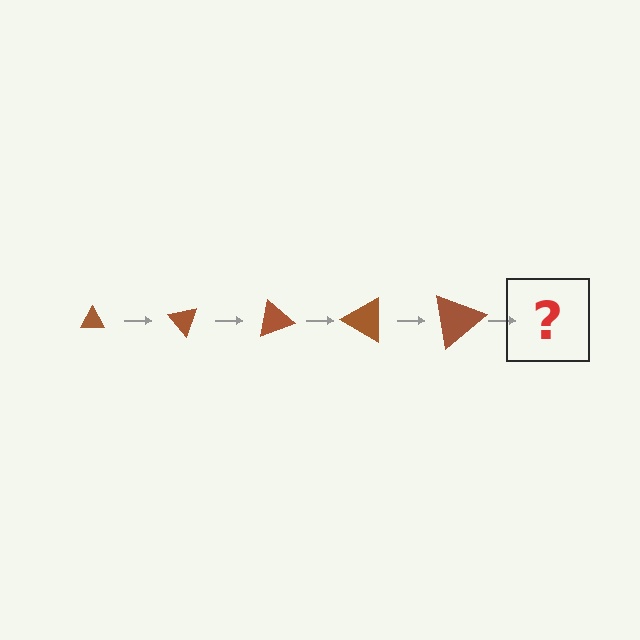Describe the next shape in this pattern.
It should be a triangle, larger than the previous one and rotated 250 degrees from the start.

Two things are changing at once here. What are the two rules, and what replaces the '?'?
The two rules are that the triangle grows larger each step and it rotates 50 degrees each step. The '?' should be a triangle, larger than the previous one and rotated 250 degrees from the start.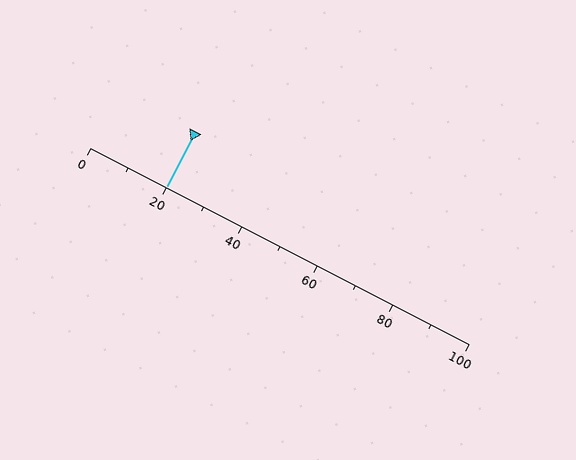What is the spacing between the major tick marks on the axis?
The major ticks are spaced 20 apart.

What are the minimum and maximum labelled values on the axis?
The axis runs from 0 to 100.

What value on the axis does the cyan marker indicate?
The marker indicates approximately 20.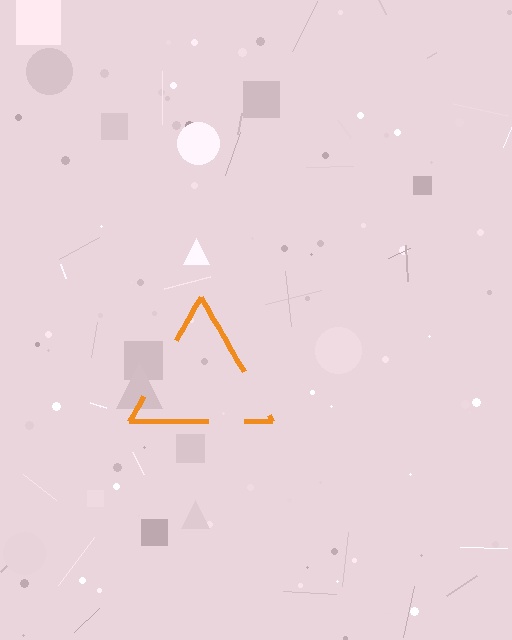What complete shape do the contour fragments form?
The contour fragments form a triangle.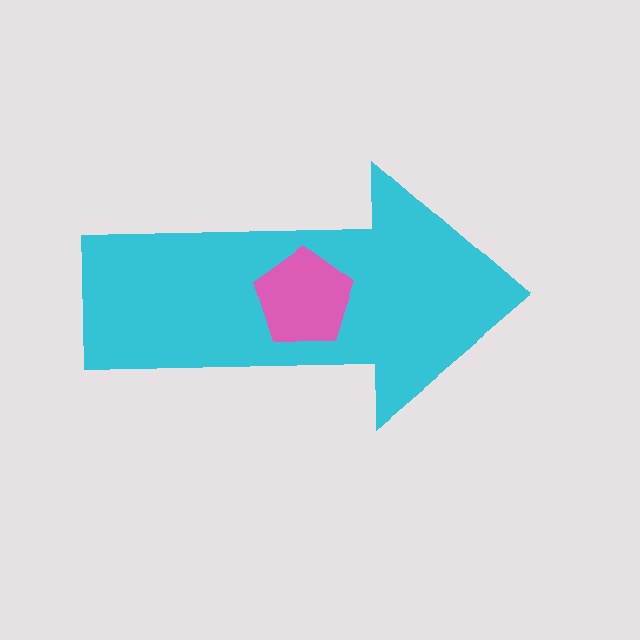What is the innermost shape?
The pink pentagon.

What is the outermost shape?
The cyan arrow.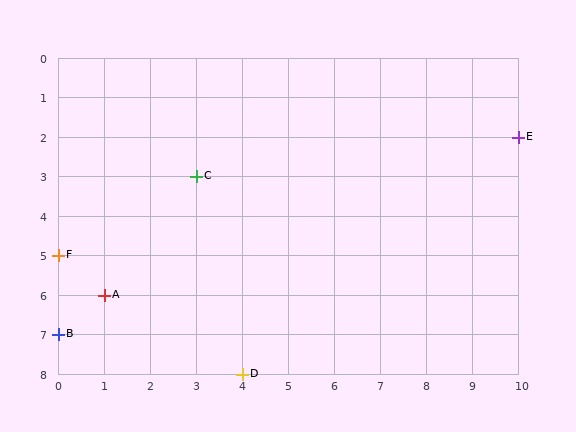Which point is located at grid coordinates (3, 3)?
Point C is at (3, 3).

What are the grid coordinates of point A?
Point A is at grid coordinates (1, 6).